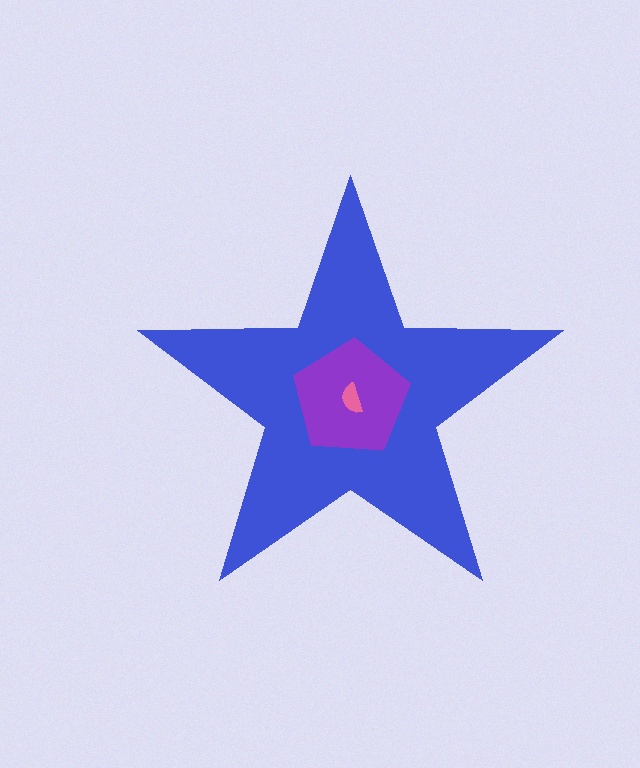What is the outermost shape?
The blue star.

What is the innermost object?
The pink semicircle.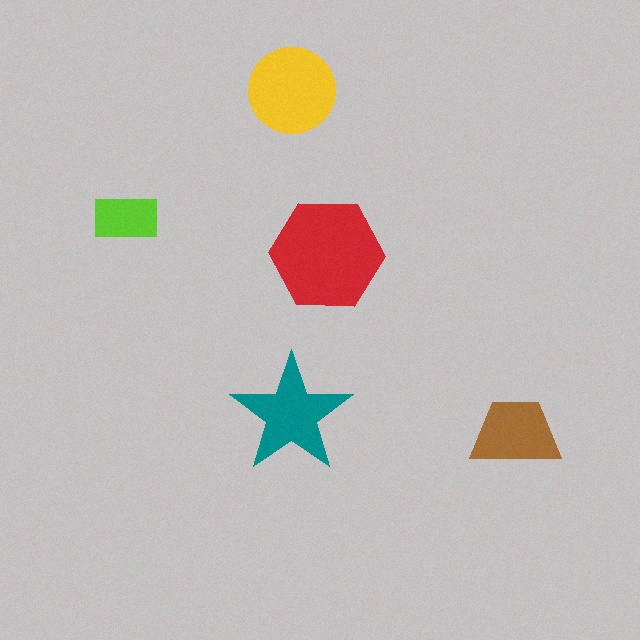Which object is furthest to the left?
The lime rectangle is leftmost.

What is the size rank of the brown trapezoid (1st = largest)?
4th.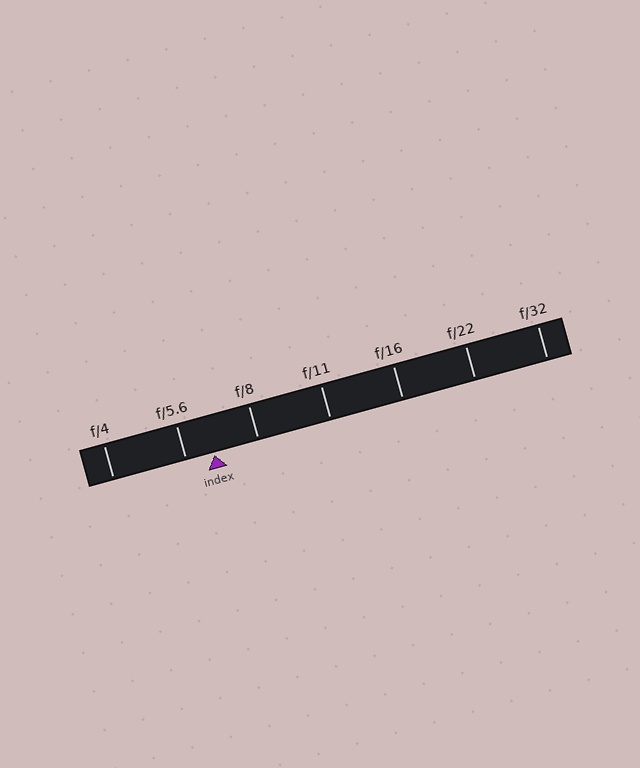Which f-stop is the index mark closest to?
The index mark is closest to f/5.6.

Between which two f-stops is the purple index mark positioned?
The index mark is between f/5.6 and f/8.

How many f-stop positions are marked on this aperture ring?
There are 7 f-stop positions marked.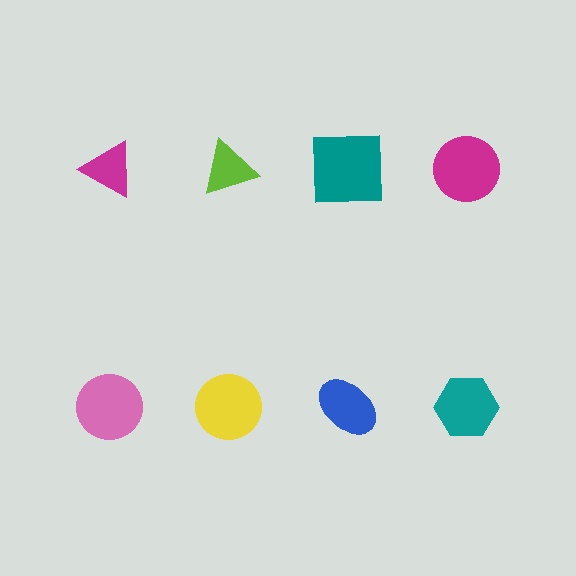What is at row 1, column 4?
A magenta circle.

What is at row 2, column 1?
A pink circle.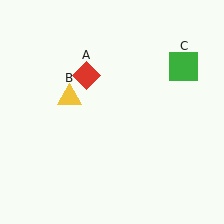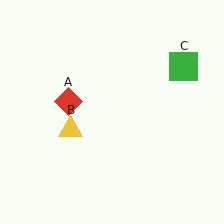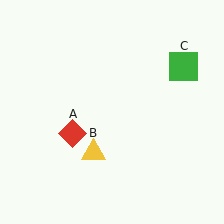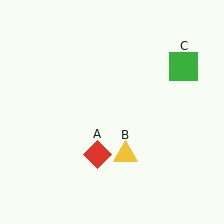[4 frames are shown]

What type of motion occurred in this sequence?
The red diamond (object A), yellow triangle (object B) rotated counterclockwise around the center of the scene.